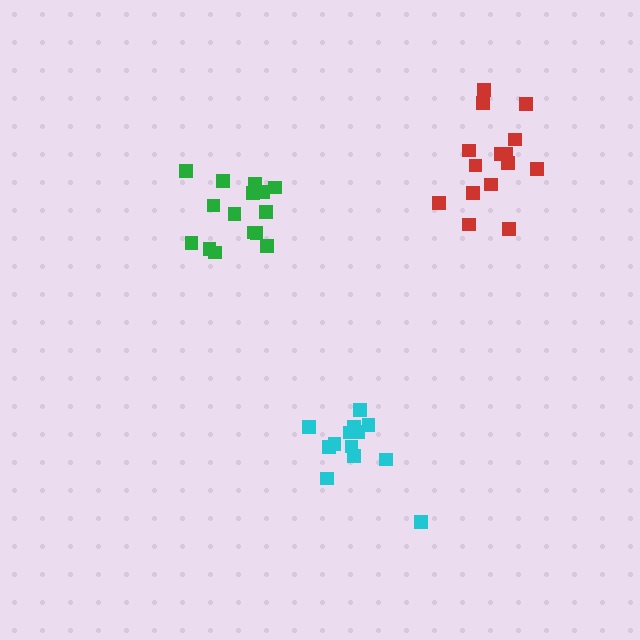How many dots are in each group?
Group 1: 13 dots, Group 2: 15 dots, Group 3: 15 dots (43 total).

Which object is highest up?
The red cluster is topmost.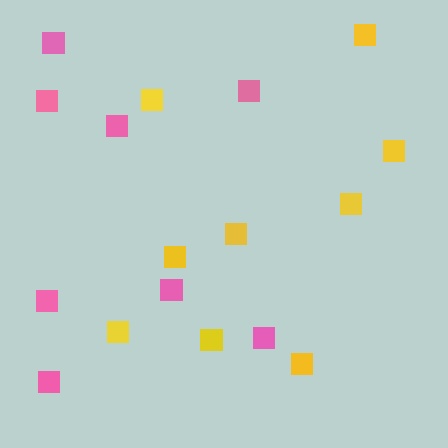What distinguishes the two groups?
There are 2 groups: one group of pink squares (8) and one group of yellow squares (9).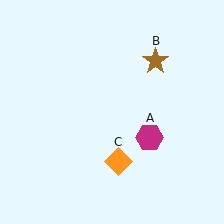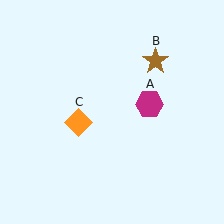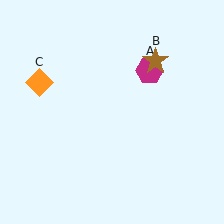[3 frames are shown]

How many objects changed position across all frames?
2 objects changed position: magenta hexagon (object A), orange diamond (object C).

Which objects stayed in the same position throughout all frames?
Brown star (object B) remained stationary.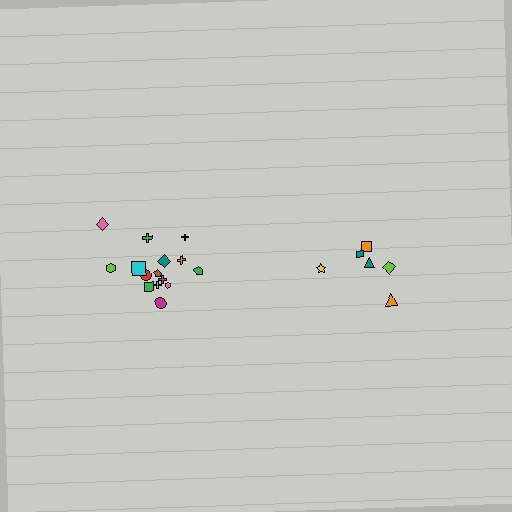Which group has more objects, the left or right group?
The left group.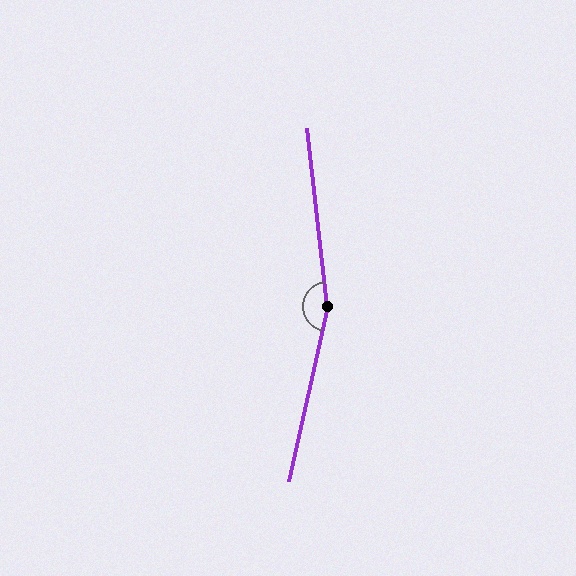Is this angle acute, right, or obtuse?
It is obtuse.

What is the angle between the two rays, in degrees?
Approximately 161 degrees.